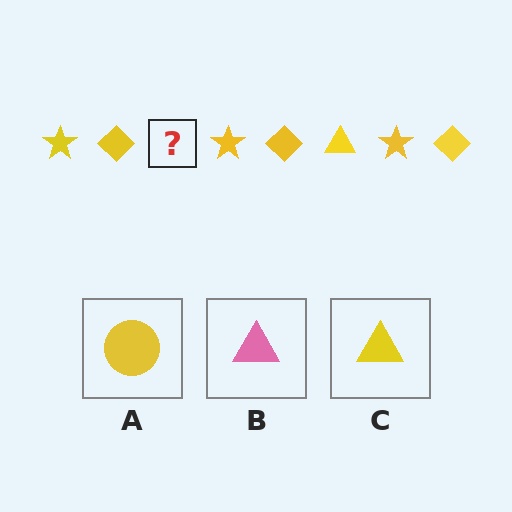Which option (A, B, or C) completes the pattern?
C.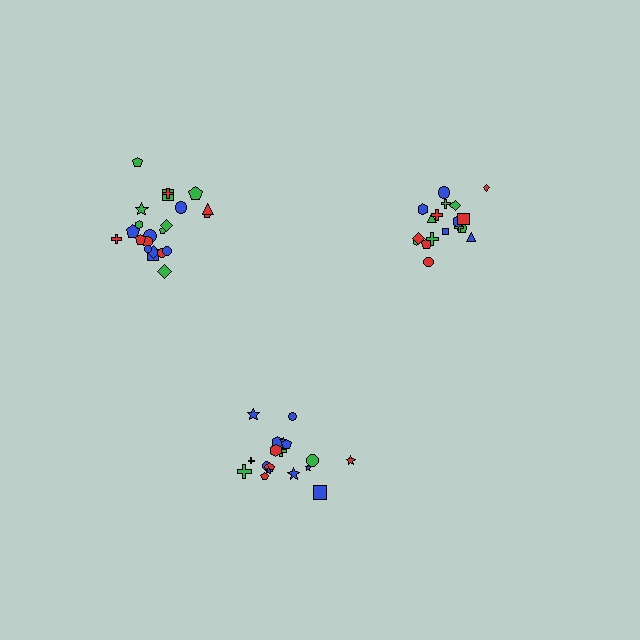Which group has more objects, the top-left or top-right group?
The top-left group.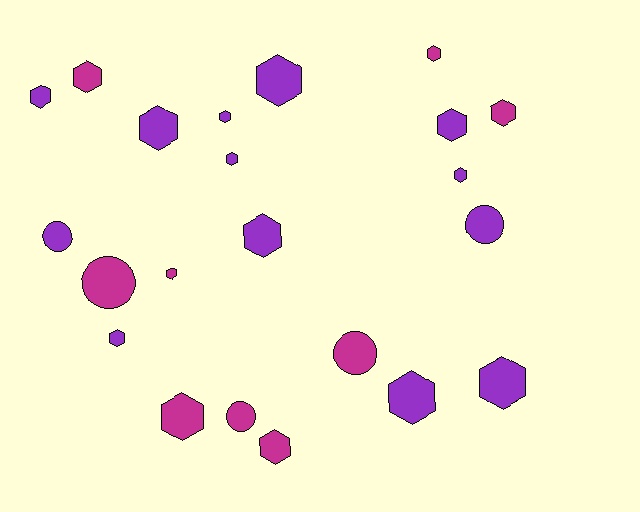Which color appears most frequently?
Purple, with 13 objects.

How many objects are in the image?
There are 22 objects.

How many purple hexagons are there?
There are 11 purple hexagons.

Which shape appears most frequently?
Hexagon, with 17 objects.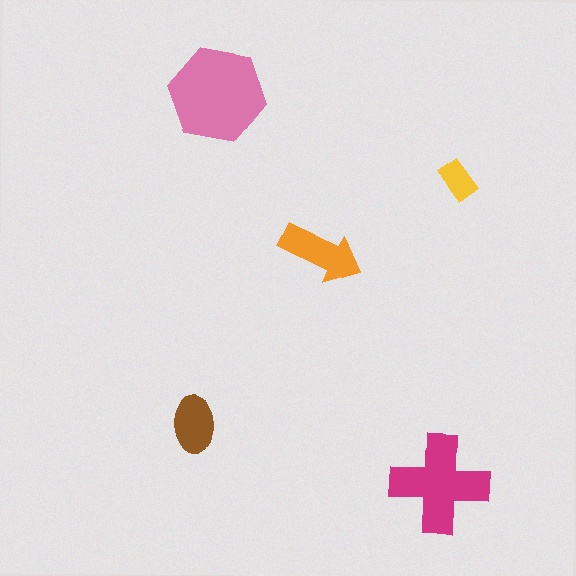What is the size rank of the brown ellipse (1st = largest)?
4th.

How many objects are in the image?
There are 5 objects in the image.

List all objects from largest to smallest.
The pink hexagon, the magenta cross, the orange arrow, the brown ellipse, the yellow rectangle.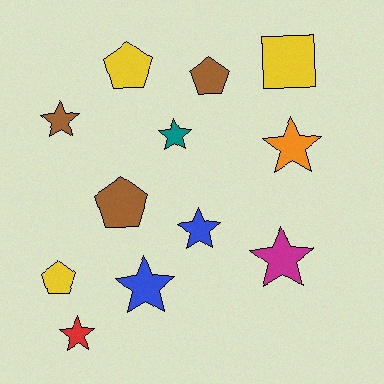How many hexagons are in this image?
There are no hexagons.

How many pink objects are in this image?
There are no pink objects.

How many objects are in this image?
There are 12 objects.